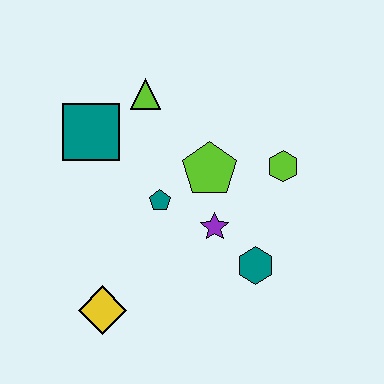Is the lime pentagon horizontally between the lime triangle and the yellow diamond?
No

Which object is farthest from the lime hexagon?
The yellow diamond is farthest from the lime hexagon.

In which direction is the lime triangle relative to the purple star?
The lime triangle is above the purple star.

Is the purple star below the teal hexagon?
No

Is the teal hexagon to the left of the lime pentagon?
No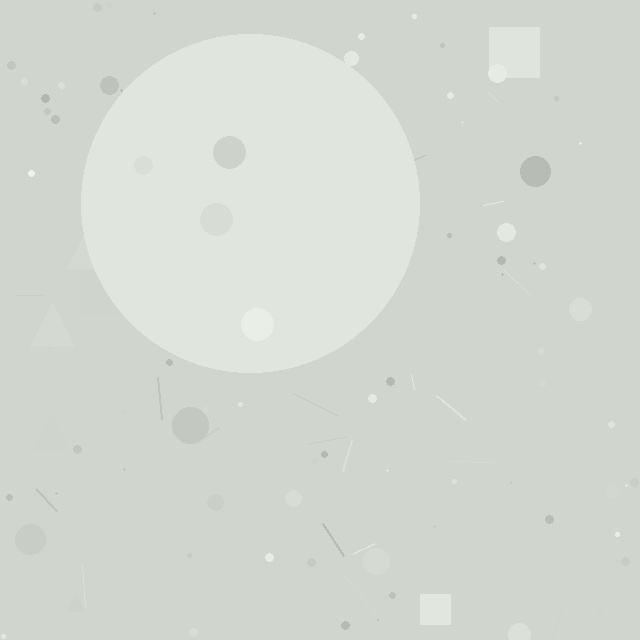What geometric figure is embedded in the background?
A circle is embedded in the background.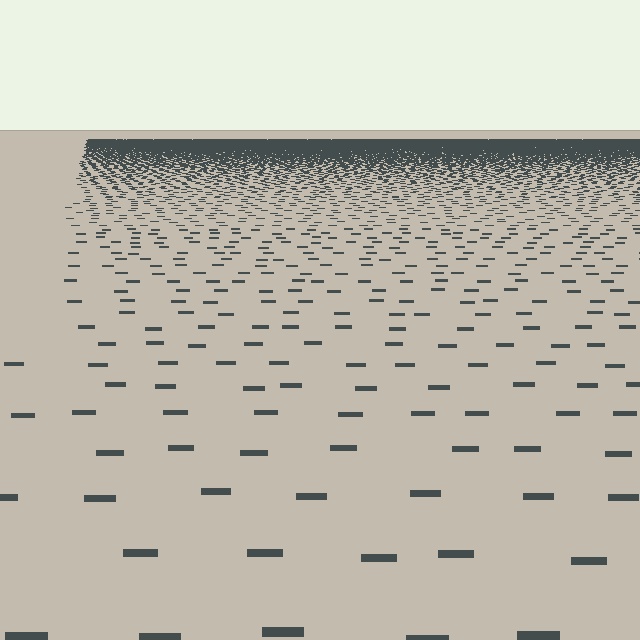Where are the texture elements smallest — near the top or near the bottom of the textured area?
Near the top.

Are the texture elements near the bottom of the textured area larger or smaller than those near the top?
Larger. Near the bottom, elements are closer to the viewer and appear at a bigger on-screen size.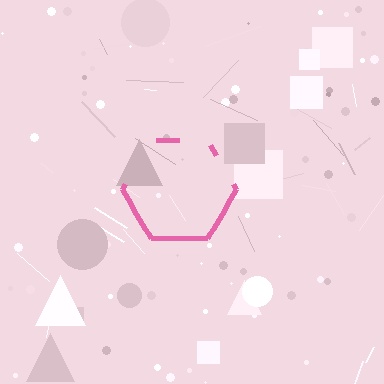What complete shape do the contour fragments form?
The contour fragments form a hexagon.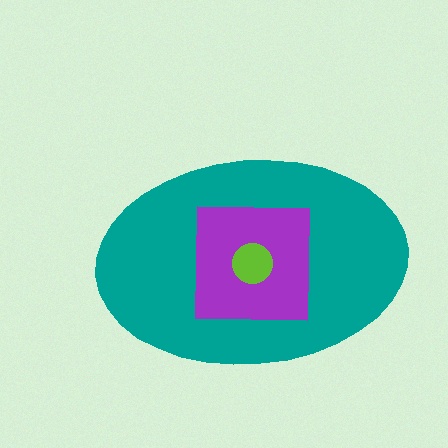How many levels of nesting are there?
3.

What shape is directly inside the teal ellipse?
The purple square.